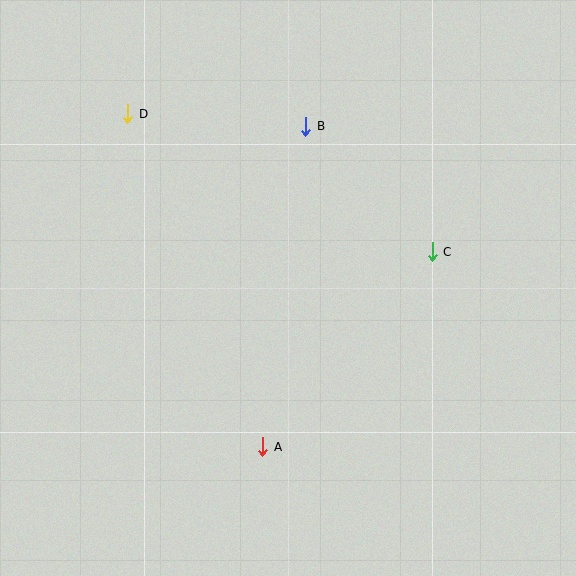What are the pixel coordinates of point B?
Point B is at (306, 126).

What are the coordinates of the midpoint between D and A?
The midpoint between D and A is at (195, 280).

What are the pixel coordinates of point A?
Point A is at (263, 447).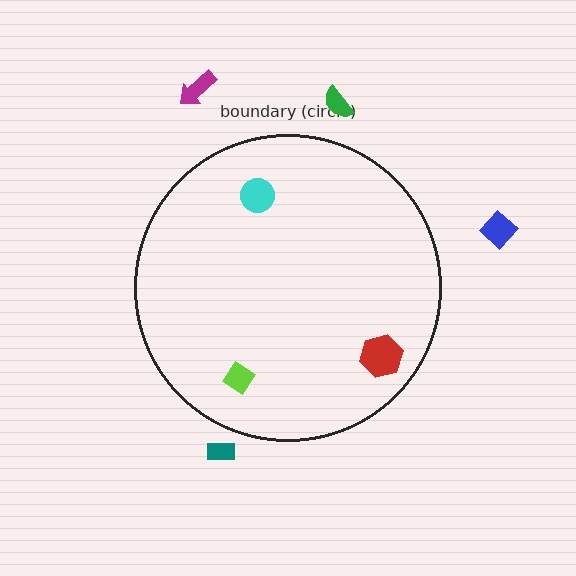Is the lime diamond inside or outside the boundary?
Inside.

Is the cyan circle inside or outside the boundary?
Inside.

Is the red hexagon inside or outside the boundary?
Inside.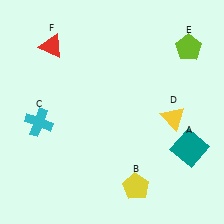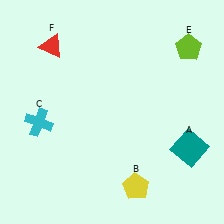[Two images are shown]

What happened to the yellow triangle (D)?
The yellow triangle (D) was removed in Image 2. It was in the bottom-right area of Image 1.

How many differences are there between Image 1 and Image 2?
There is 1 difference between the two images.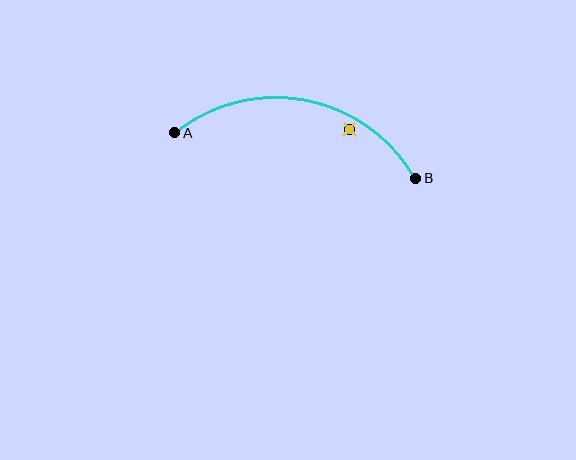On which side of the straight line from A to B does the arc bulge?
The arc bulges above the straight line connecting A and B.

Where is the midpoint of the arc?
The arc midpoint is the point on the curve farthest from the straight line joining A and B. It sits above that line.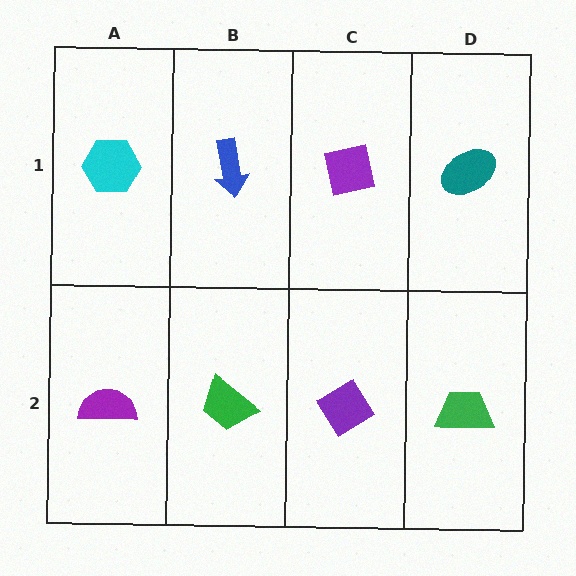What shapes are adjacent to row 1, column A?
A purple semicircle (row 2, column A), a blue arrow (row 1, column B).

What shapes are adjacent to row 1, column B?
A green trapezoid (row 2, column B), a cyan hexagon (row 1, column A), a purple square (row 1, column C).